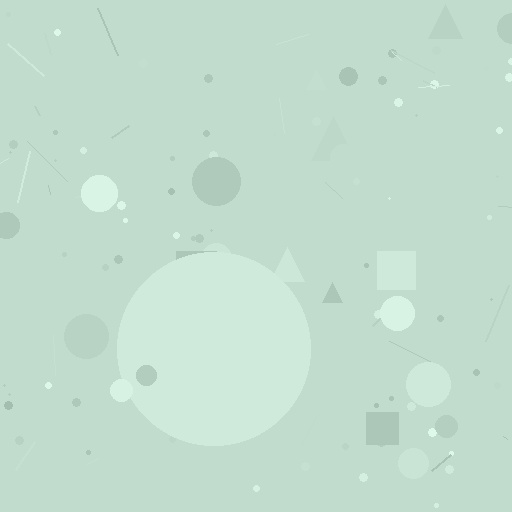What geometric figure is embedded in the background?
A circle is embedded in the background.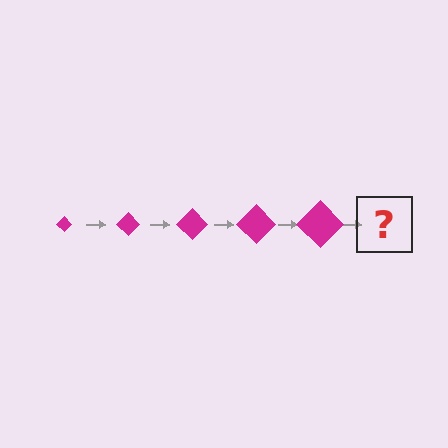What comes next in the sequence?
The next element should be a magenta diamond, larger than the previous one.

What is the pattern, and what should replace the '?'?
The pattern is that the diamond gets progressively larger each step. The '?' should be a magenta diamond, larger than the previous one.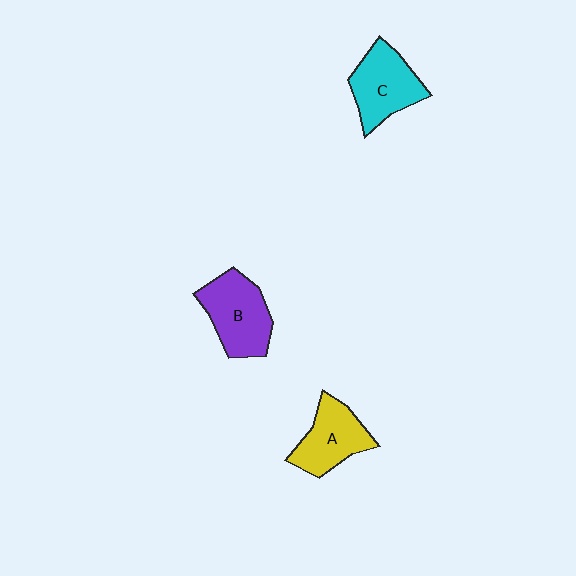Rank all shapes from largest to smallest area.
From largest to smallest: B (purple), C (cyan), A (yellow).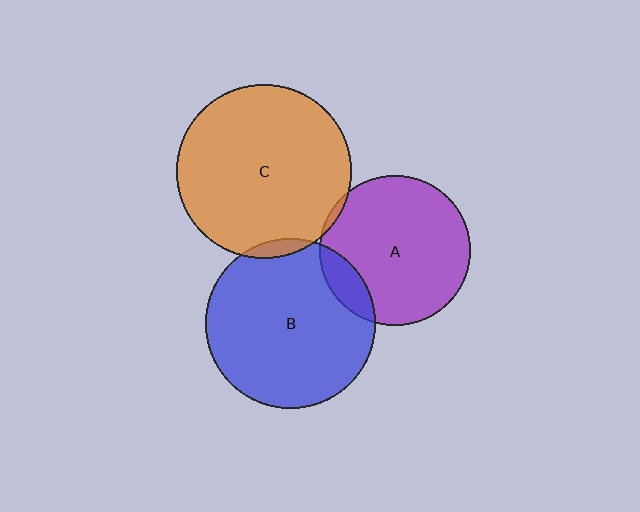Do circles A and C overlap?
Yes.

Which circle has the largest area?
Circle C (orange).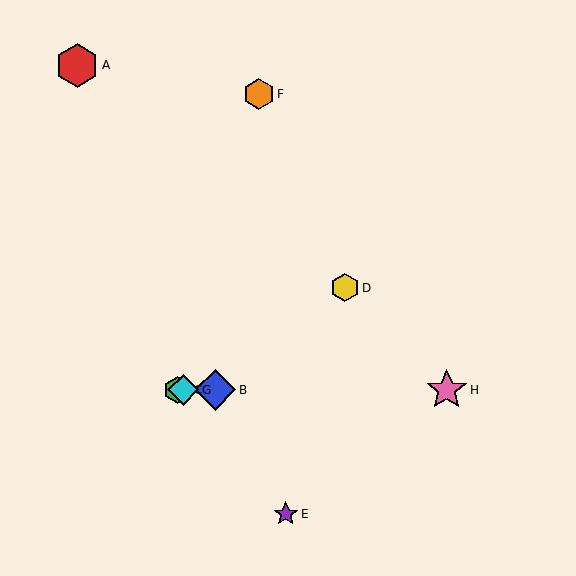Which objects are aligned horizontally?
Objects B, C, G, H are aligned horizontally.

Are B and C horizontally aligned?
Yes, both are at y≈390.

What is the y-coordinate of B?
Object B is at y≈390.